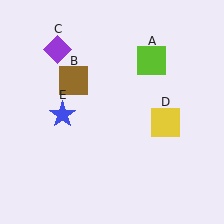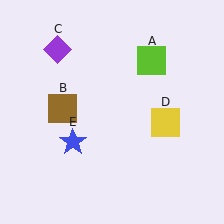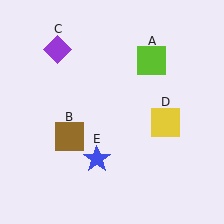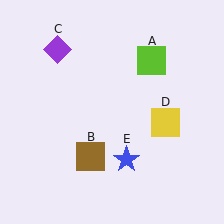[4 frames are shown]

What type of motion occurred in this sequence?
The brown square (object B), blue star (object E) rotated counterclockwise around the center of the scene.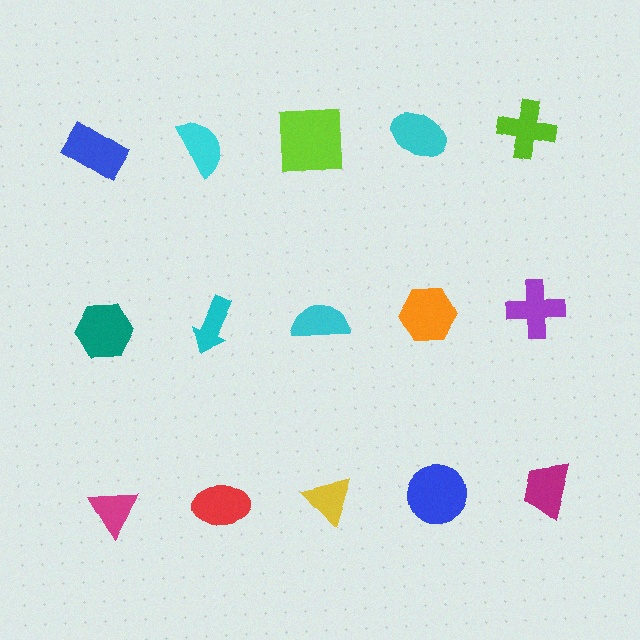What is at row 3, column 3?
A yellow triangle.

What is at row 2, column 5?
A purple cross.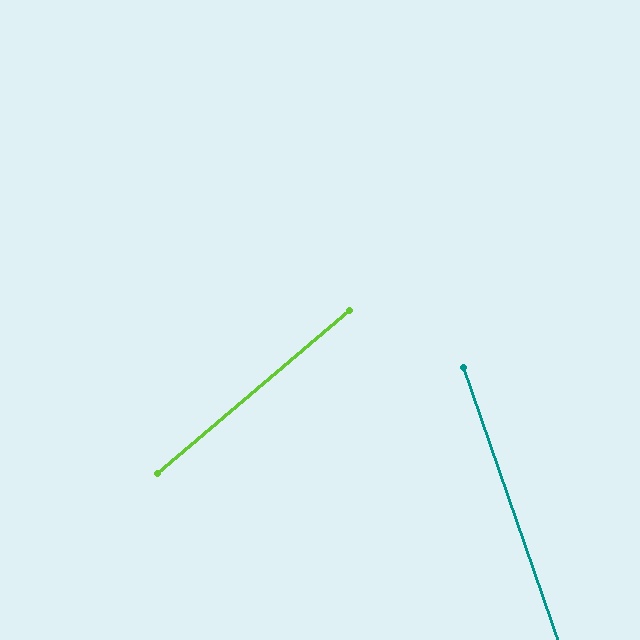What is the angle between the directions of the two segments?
Approximately 69 degrees.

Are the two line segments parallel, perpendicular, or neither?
Neither parallel nor perpendicular — they differ by about 69°.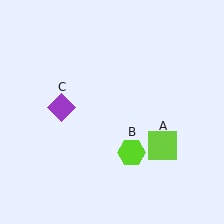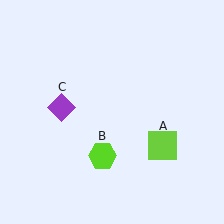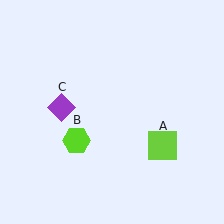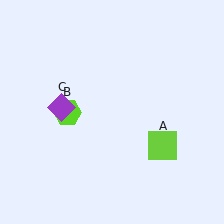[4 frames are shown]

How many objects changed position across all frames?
1 object changed position: lime hexagon (object B).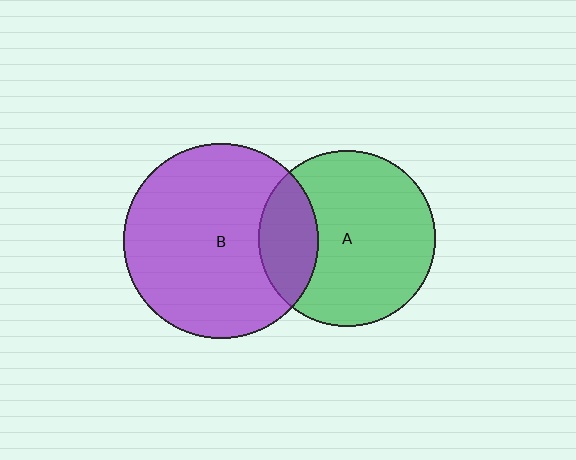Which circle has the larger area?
Circle B (purple).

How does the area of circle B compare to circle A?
Approximately 1.2 times.